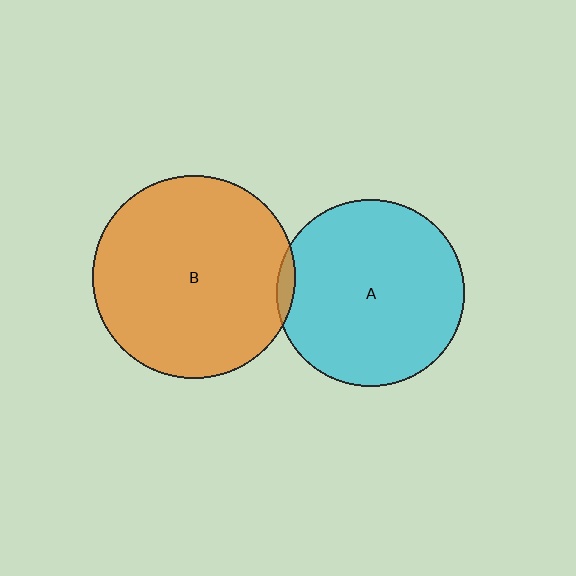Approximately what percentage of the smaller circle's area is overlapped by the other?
Approximately 5%.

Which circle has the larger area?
Circle B (orange).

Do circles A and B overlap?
Yes.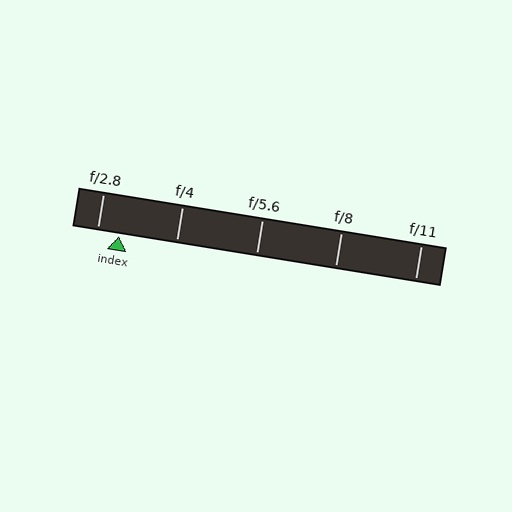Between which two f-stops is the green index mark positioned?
The index mark is between f/2.8 and f/4.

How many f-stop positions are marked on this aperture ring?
There are 5 f-stop positions marked.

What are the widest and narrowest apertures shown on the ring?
The widest aperture shown is f/2.8 and the narrowest is f/11.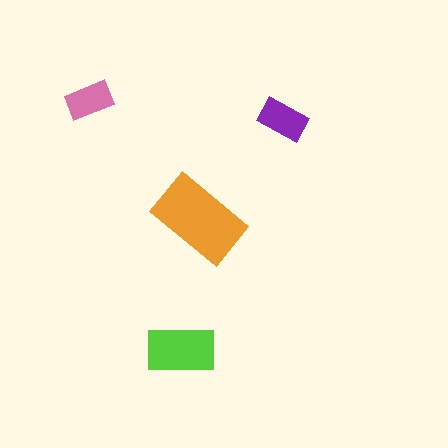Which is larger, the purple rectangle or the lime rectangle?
The lime one.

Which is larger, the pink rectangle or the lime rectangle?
The lime one.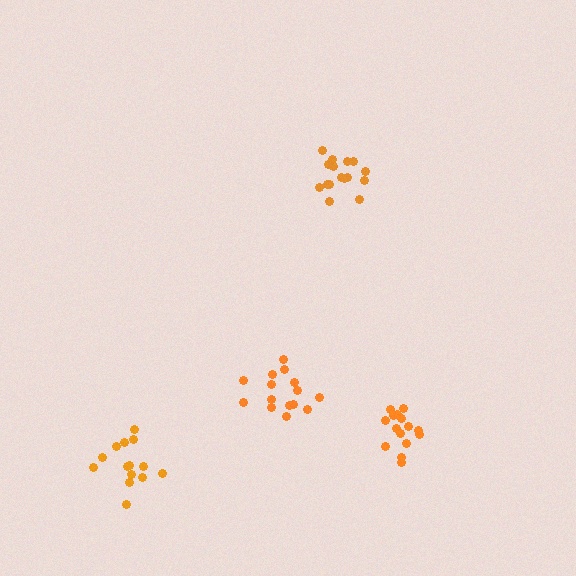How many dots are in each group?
Group 1: 14 dots, Group 2: 15 dots, Group 3: 15 dots, Group 4: 16 dots (60 total).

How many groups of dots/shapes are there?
There are 4 groups.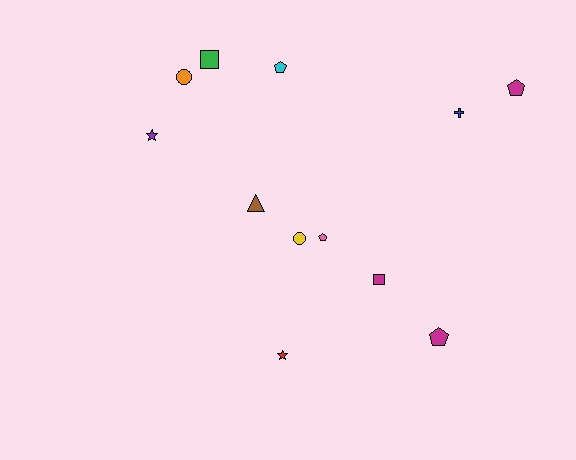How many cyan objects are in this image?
There is 1 cyan object.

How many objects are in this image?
There are 12 objects.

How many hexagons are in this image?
There are no hexagons.